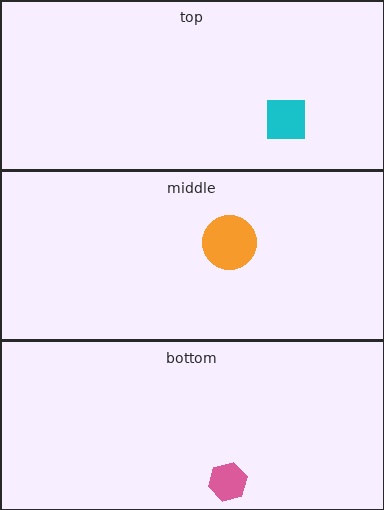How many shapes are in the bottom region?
1.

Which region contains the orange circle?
The middle region.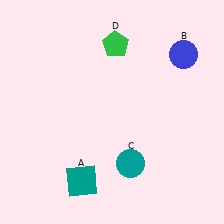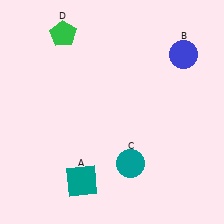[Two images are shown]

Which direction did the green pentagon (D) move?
The green pentagon (D) moved left.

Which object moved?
The green pentagon (D) moved left.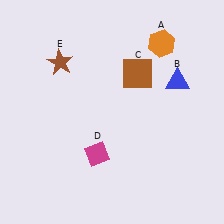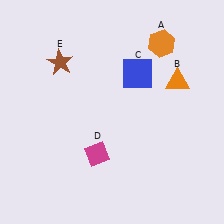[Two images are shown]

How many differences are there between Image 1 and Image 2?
There are 2 differences between the two images.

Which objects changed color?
B changed from blue to orange. C changed from brown to blue.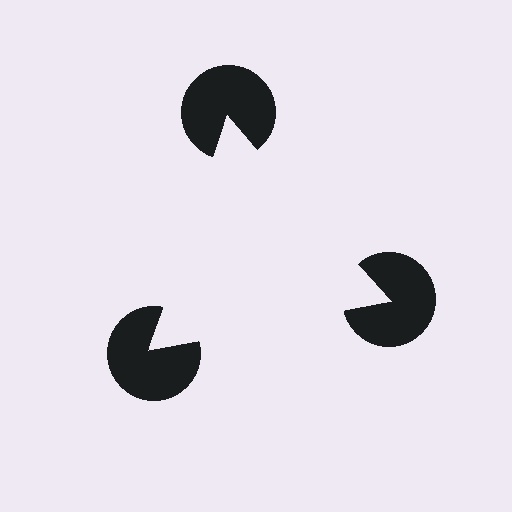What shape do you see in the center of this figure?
An illusory triangle — its edges are inferred from the aligned wedge cuts in the pac-man discs, not physically drawn.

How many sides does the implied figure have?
3 sides.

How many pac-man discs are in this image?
There are 3 — one at each vertex of the illusory triangle.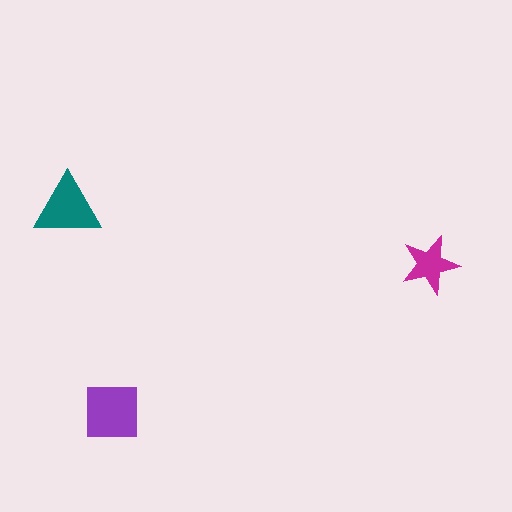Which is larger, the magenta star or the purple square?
The purple square.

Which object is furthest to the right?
The magenta star is rightmost.